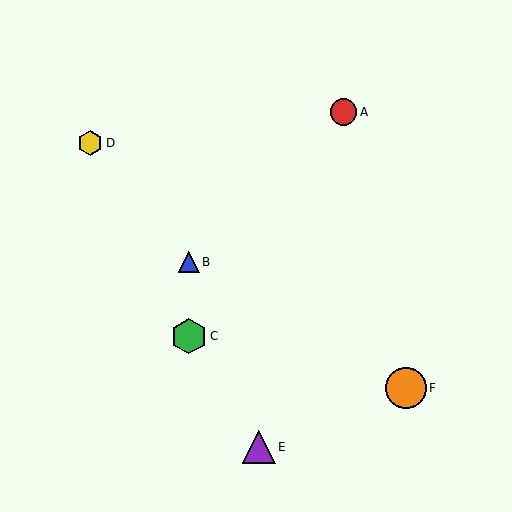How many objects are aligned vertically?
2 objects (B, C) are aligned vertically.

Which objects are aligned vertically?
Objects B, C are aligned vertically.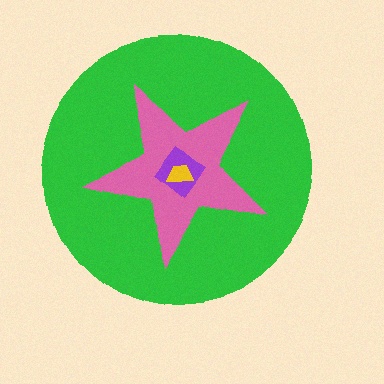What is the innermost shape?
The yellow trapezoid.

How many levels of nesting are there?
4.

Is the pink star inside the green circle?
Yes.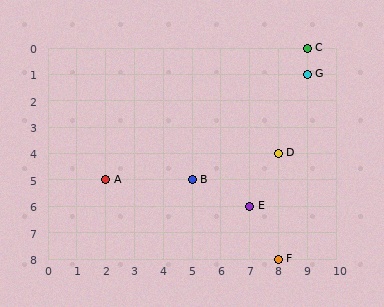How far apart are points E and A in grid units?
Points E and A are 5 columns and 1 row apart (about 5.1 grid units diagonally).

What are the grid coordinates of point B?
Point B is at grid coordinates (5, 5).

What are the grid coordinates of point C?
Point C is at grid coordinates (9, 0).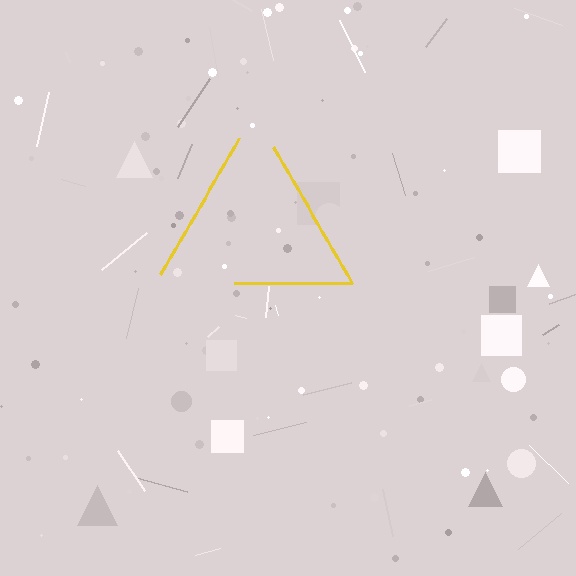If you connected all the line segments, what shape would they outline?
They would outline a triangle.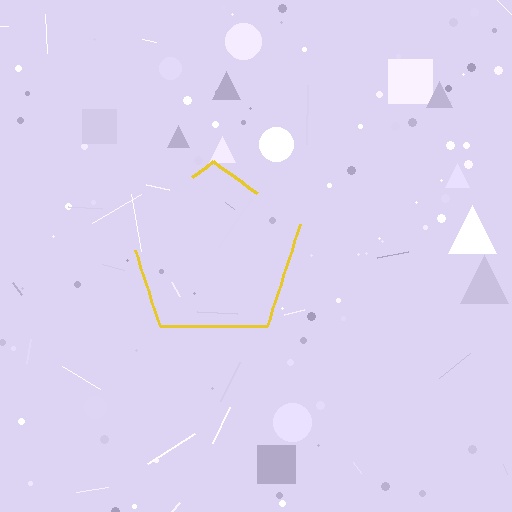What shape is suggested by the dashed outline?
The dashed outline suggests a pentagon.